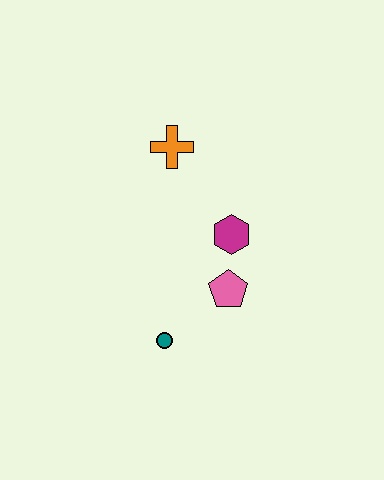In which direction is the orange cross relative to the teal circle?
The orange cross is above the teal circle.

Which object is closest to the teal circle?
The pink pentagon is closest to the teal circle.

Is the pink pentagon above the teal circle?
Yes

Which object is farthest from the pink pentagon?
The orange cross is farthest from the pink pentagon.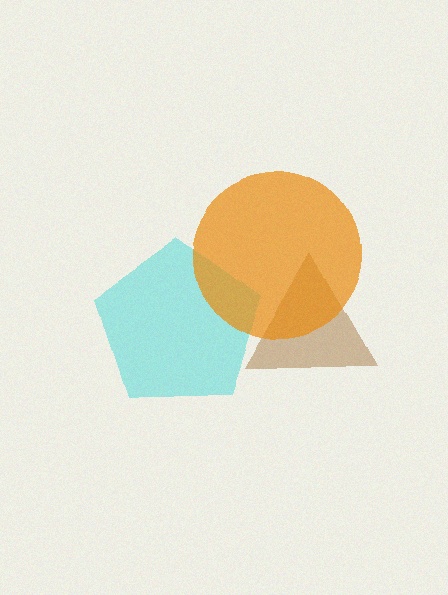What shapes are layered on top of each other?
The layered shapes are: a brown triangle, a cyan pentagon, an orange circle.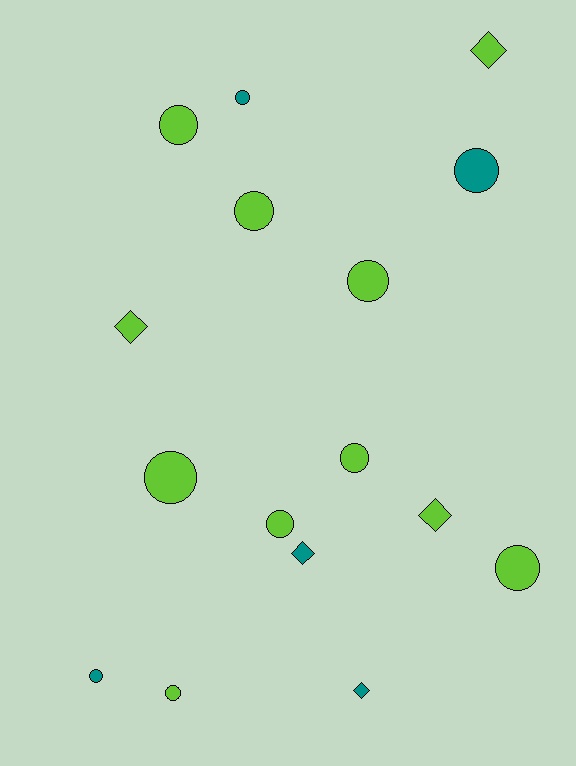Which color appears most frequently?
Lime, with 11 objects.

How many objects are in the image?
There are 16 objects.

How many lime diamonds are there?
There are 3 lime diamonds.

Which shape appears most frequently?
Circle, with 11 objects.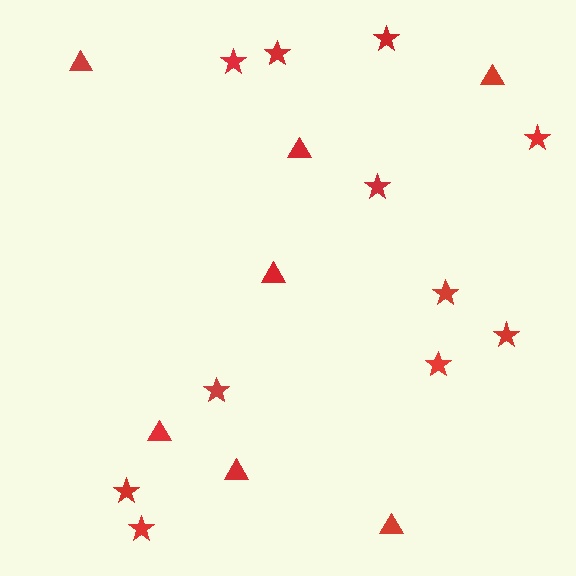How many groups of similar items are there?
There are 2 groups: one group of triangles (7) and one group of stars (11).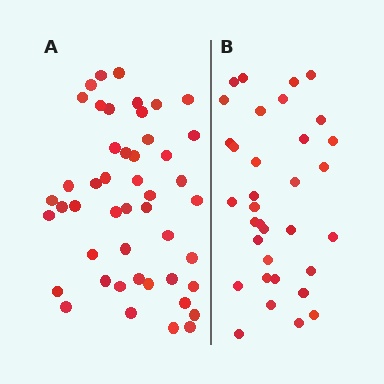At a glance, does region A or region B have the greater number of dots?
Region A (the left region) has more dots.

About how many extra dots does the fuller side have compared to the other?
Region A has approximately 15 more dots than region B.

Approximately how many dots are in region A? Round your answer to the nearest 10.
About 50 dots. (The exact count is 47, which rounds to 50.)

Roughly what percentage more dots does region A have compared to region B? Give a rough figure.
About 40% more.